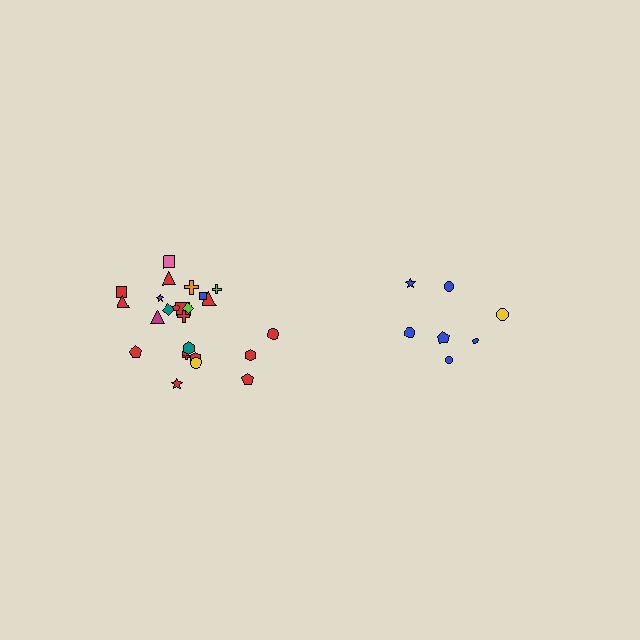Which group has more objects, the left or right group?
The left group.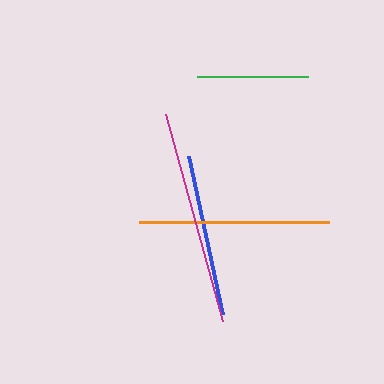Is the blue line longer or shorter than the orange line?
The orange line is longer than the blue line.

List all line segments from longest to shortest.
From longest to shortest: magenta, orange, blue, green.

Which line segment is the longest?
The magenta line is the longest at approximately 214 pixels.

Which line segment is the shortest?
The green line is the shortest at approximately 111 pixels.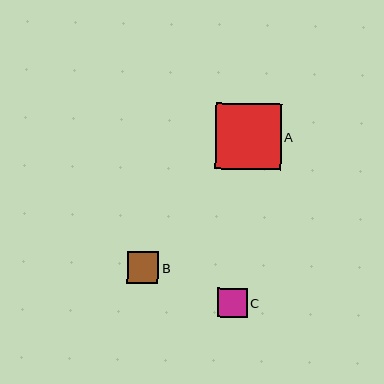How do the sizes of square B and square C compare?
Square B and square C are approximately the same size.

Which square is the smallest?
Square C is the smallest with a size of approximately 30 pixels.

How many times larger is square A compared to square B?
Square A is approximately 2.1 times the size of square B.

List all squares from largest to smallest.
From largest to smallest: A, B, C.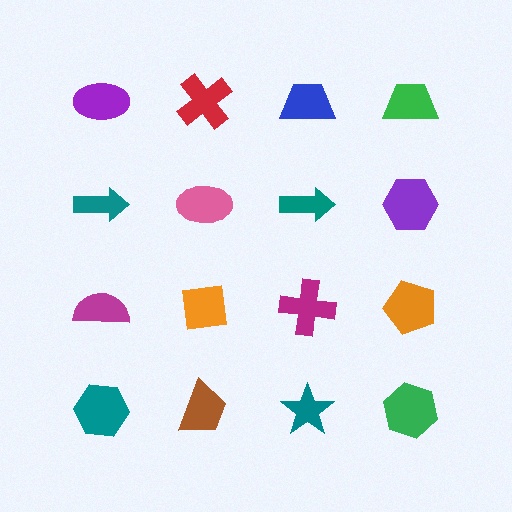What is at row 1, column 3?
A blue trapezoid.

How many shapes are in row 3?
4 shapes.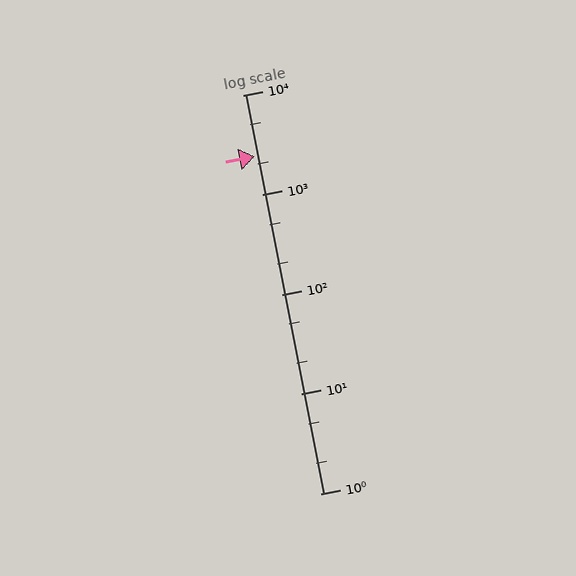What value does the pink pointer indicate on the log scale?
The pointer indicates approximately 2400.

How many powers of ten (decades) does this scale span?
The scale spans 4 decades, from 1 to 10000.